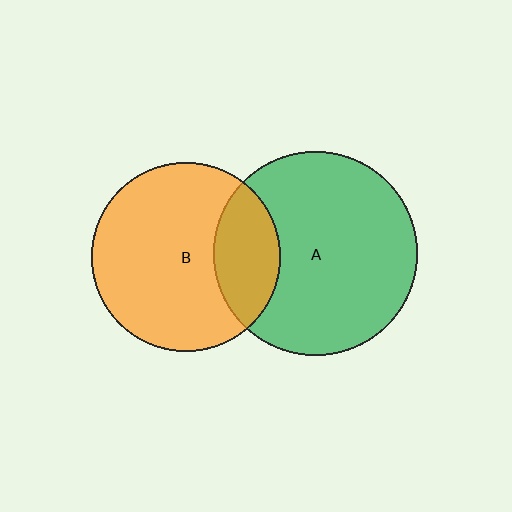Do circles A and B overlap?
Yes.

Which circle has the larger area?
Circle A (green).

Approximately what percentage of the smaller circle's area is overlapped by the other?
Approximately 25%.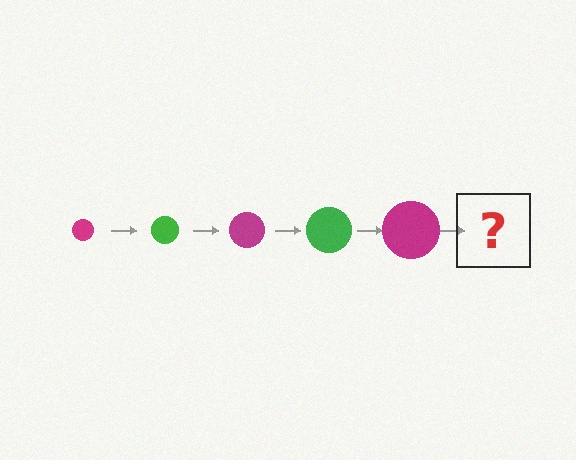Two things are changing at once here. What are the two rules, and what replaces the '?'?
The two rules are that the circle grows larger each step and the color cycles through magenta and green. The '?' should be a green circle, larger than the previous one.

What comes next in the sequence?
The next element should be a green circle, larger than the previous one.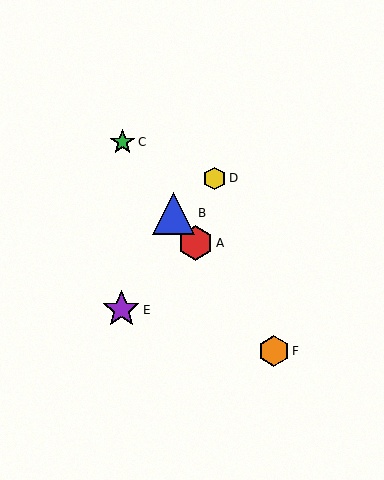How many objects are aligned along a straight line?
4 objects (A, B, C, F) are aligned along a straight line.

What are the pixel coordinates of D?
Object D is at (214, 179).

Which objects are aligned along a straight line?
Objects A, B, C, F are aligned along a straight line.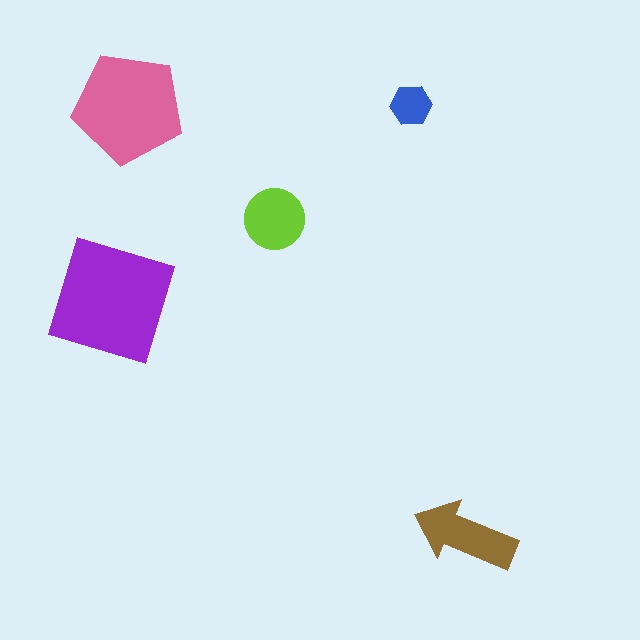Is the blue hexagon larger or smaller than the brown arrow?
Smaller.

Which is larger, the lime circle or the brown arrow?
The brown arrow.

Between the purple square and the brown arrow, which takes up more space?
The purple square.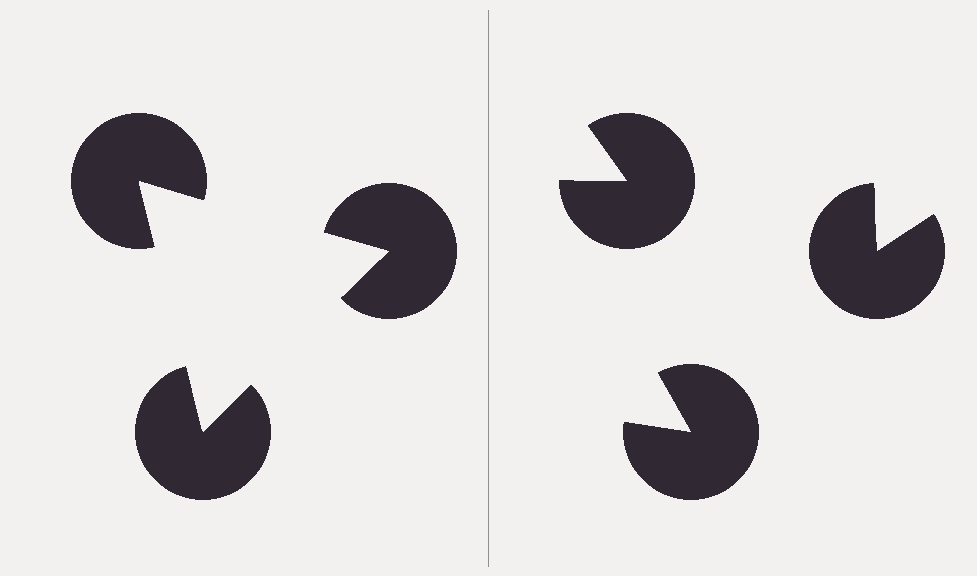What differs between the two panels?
The pac-man discs are positioned identically on both sides; only the wedge orientations differ. On the left they align to a triangle; on the right they are misaligned.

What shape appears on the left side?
An illusory triangle.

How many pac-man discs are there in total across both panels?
6 — 3 on each side.